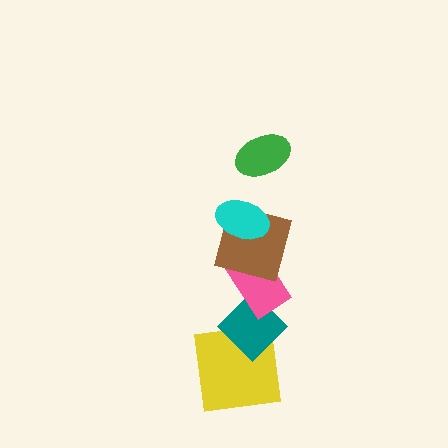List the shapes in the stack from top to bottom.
From top to bottom: the green ellipse, the cyan ellipse, the brown square, the pink rectangle, the teal diamond, the yellow square.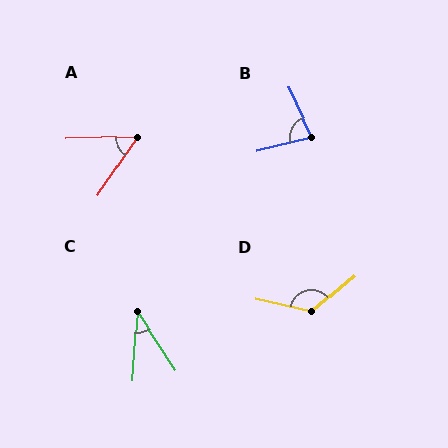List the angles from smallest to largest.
C (37°), A (54°), B (79°), D (127°).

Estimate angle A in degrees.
Approximately 54 degrees.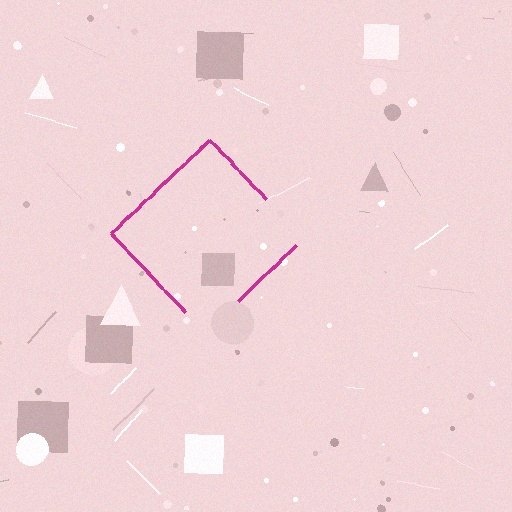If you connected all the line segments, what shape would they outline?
They would outline a diamond.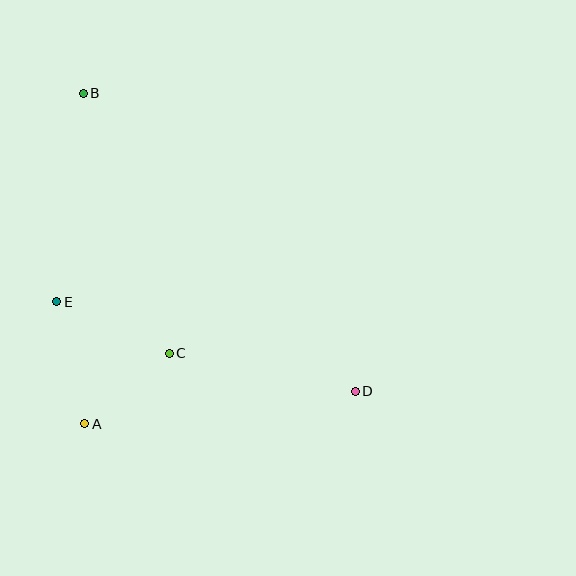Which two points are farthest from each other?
Points B and D are farthest from each other.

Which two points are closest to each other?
Points A and C are closest to each other.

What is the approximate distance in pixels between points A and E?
The distance between A and E is approximately 125 pixels.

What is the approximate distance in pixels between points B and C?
The distance between B and C is approximately 274 pixels.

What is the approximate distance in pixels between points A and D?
The distance between A and D is approximately 273 pixels.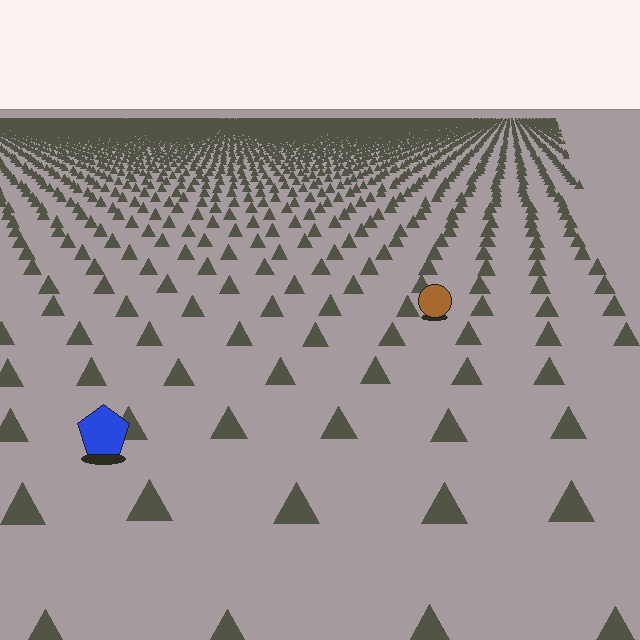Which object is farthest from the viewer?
The brown circle is farthest from the viewer. It appears smaller and the ground texture around it is denser.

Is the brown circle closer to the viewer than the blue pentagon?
No. The blue pentagon is closer — you can tell from the texture gradient: the ground texture is coarser near it.